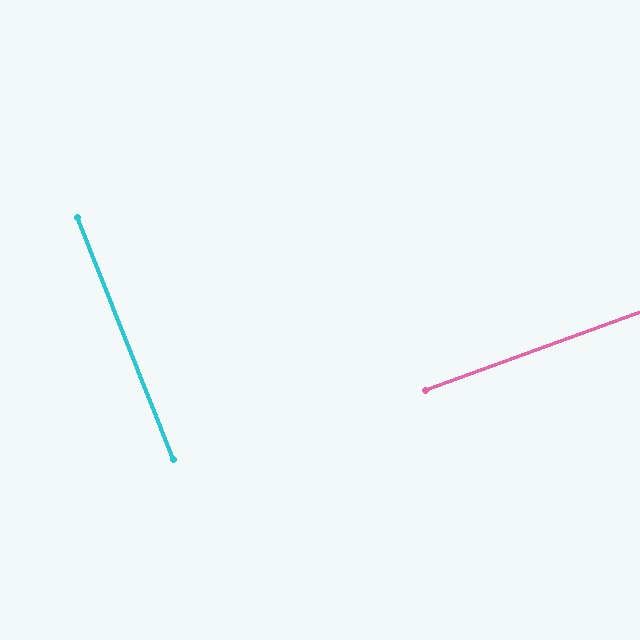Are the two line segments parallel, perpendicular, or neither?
Perpendicular — they meet at approximately 88°.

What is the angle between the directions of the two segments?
Approximately 88 degrees.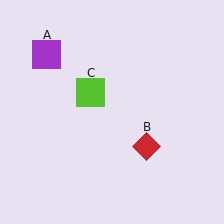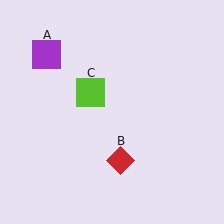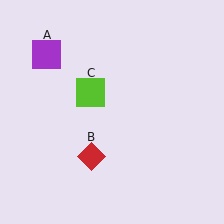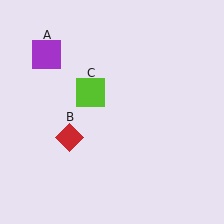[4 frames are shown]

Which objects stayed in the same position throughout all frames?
Purple square (object A) and lime square (object C) remained stationary.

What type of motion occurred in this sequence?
The red diamond (object B) rotated clockwise around the center of the scene.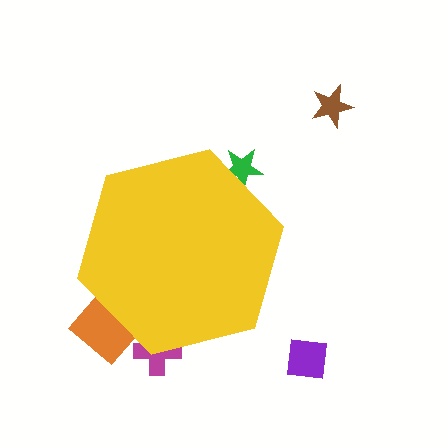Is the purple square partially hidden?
No, the purple square is fully visible.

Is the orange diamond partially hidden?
Yes, the orange diamond is partially hidden behind the yellow hexagon.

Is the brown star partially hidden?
No, the brown star is fully visible.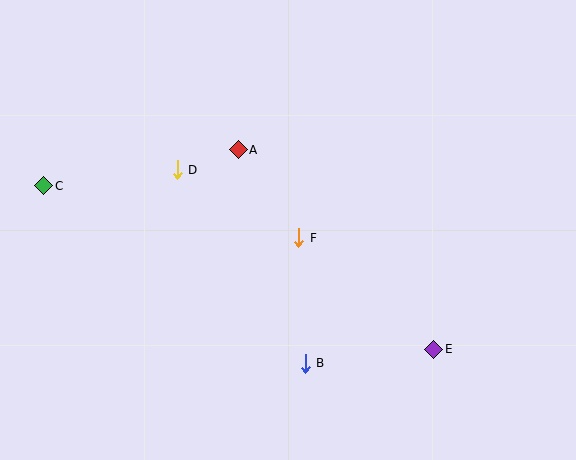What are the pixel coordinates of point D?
Point D is at (177, 170).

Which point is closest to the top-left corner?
Point C is closest to the top-left corner.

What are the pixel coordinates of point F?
Point F is at (299, 238).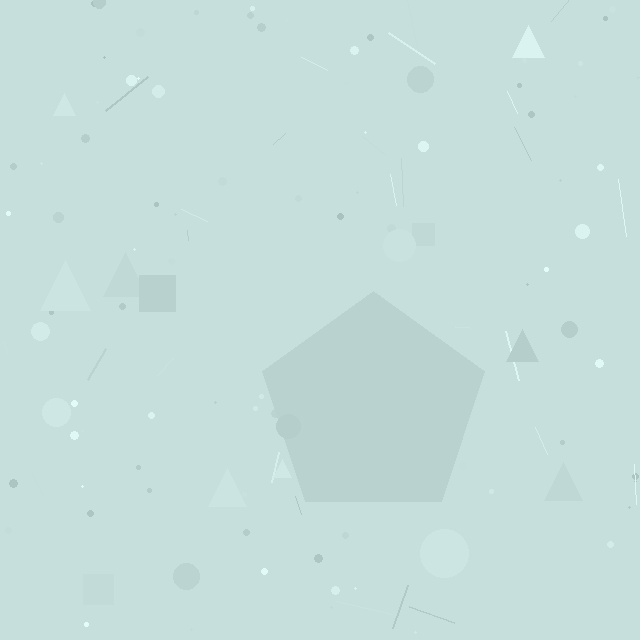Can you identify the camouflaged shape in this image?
The camouflaged shape is a pentagon.